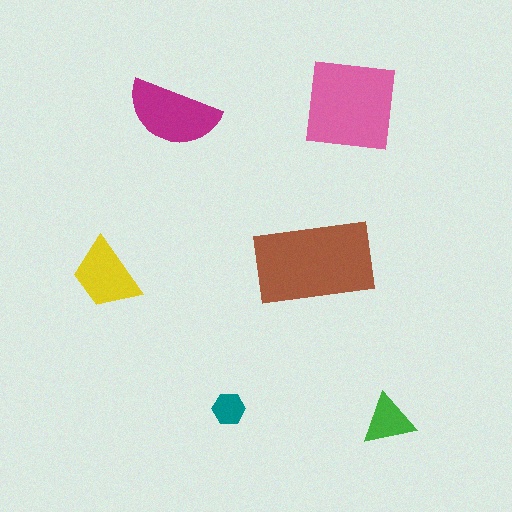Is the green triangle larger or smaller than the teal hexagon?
Larger.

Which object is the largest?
The brown rectangle.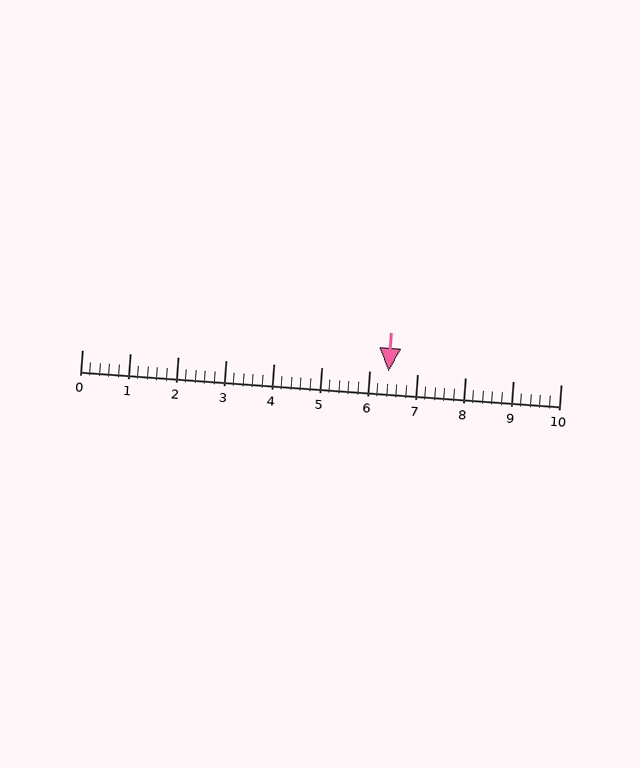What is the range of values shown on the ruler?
The ruler shows values from 0 to 10.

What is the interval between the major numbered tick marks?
The major tick marks are spaced 1 units apart.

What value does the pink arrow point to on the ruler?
The pink arrow points to approximately 6.4.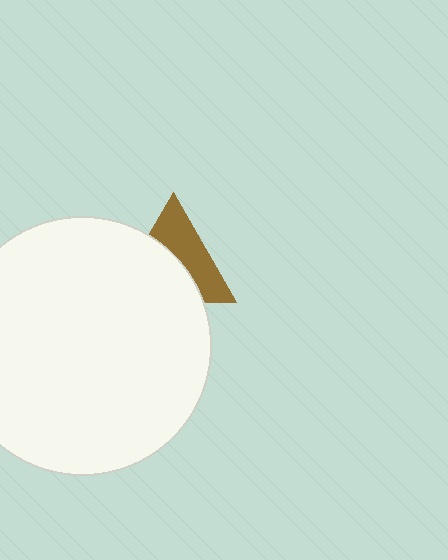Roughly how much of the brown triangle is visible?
About half of it is visible (roughly 47%).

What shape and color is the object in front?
The object in front is a white circle.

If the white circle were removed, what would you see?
You would see the complete brown triangle.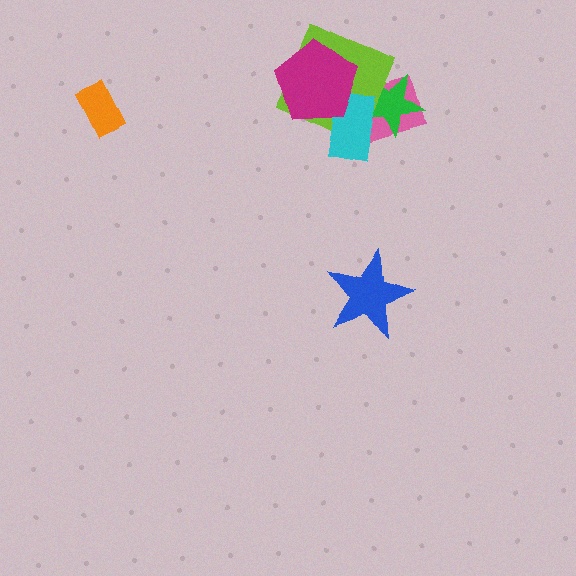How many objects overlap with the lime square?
4 objects overlap with the lime square.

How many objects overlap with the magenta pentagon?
3 objects overlap with the magenta pentagon.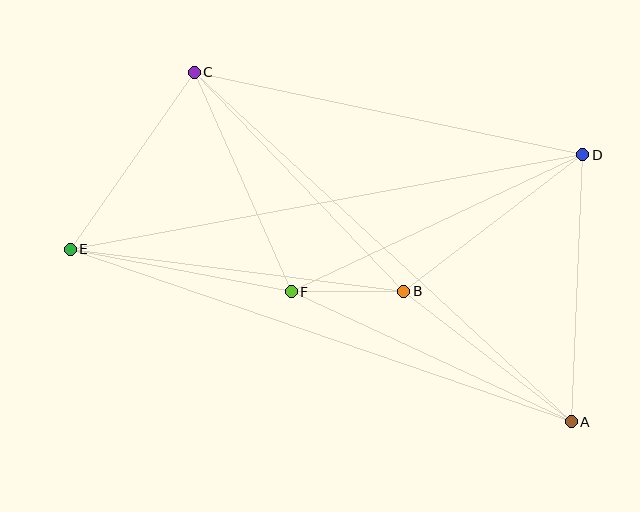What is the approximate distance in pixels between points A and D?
The distance between A and D is approximately 267 pixels.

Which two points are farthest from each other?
Points A and E are farthest from each other.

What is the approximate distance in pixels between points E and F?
The distance between E and F is approximately 225 pixels.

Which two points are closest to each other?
Points B and F are closest to each other.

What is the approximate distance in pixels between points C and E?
The distance between C and E is approximately 216 pixels.